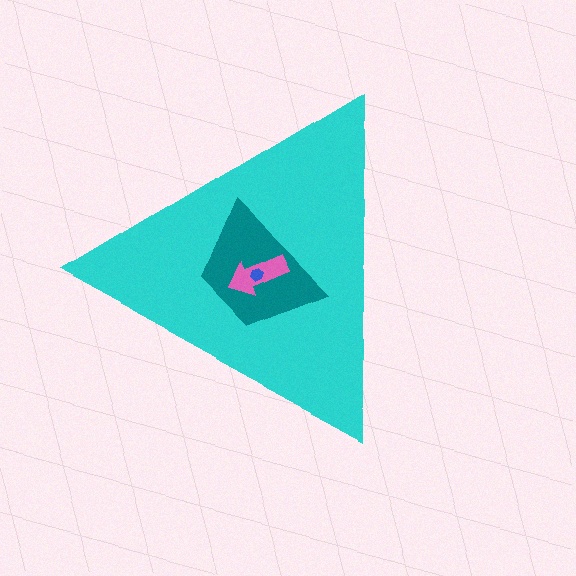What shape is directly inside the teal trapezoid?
The pink arrow.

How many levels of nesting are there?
4.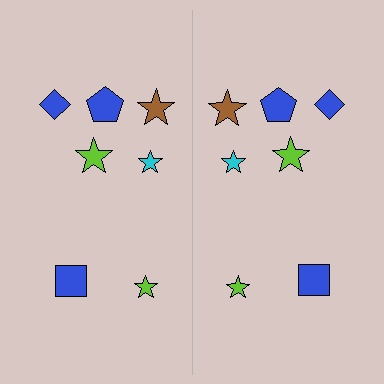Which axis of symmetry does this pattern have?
The pattern has a vertical axis of symmetry running through the center of the image.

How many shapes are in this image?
There are 14 shapes in this image.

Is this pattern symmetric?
Yes, this pattern has bilateral (reflection) symmetry.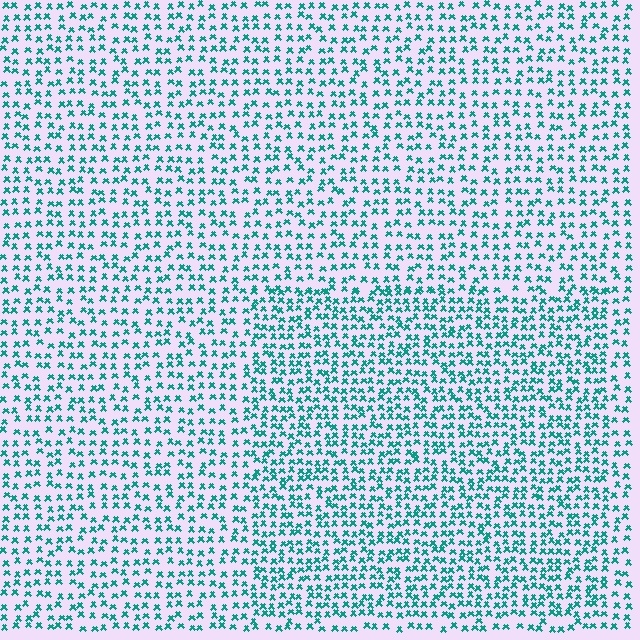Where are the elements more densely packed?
The elements are more densely packed inside the rectangle boundary.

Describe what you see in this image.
The image contains small teal elements arranged at two different densities. A rectangle-shaped region is visible where the elements are more densely packed than the surrounding area.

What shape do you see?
I see a rectangle.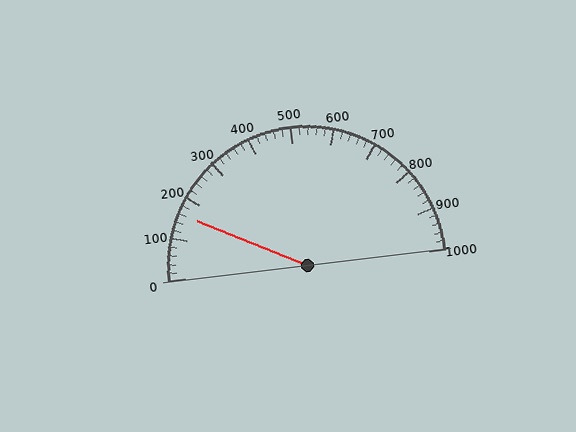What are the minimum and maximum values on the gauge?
The gauge ranges from 0 to 1000.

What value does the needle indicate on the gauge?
The needle indicates approximately 160.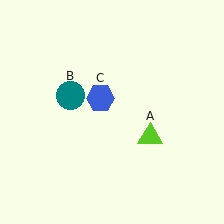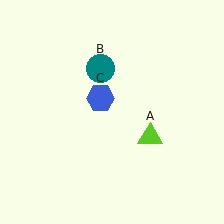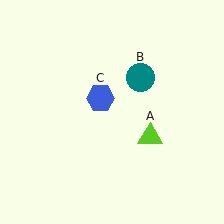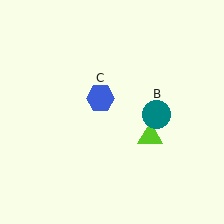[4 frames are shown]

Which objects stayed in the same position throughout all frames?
Lime triangle (object A) and blue hexagon (object C) remained stationary.